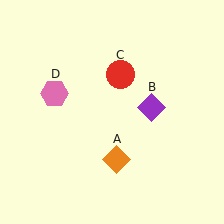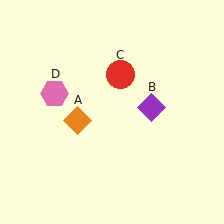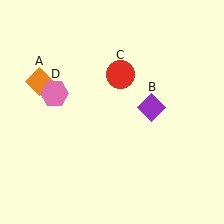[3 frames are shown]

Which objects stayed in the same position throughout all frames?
Purple diamond (object B) and red circle (object C) and pink hexagon (object D) remained stationary.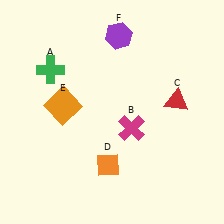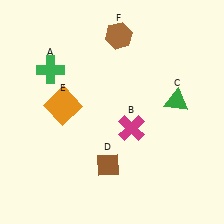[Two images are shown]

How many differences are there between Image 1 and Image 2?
There are 3 differences between the two images.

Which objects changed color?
C changed from red to green. D changed from orange to brown. F changed from purple to brown.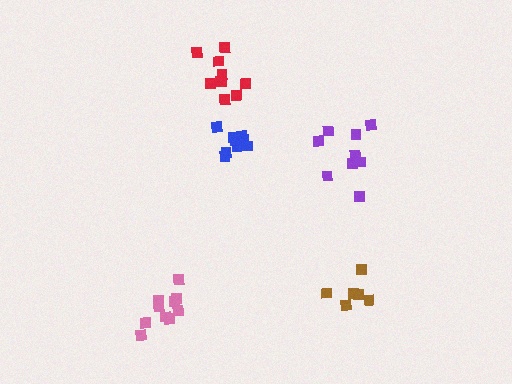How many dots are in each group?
Group 1: 6 dots, Group 2: 9 dots, Group 3: 10 dots, Group 4: 9 dots, Group 5: 9 dots (43 total).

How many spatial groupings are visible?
There are 5 spatial groupings.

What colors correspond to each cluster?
The clusters are colored: brown, purple, pink, red, blue.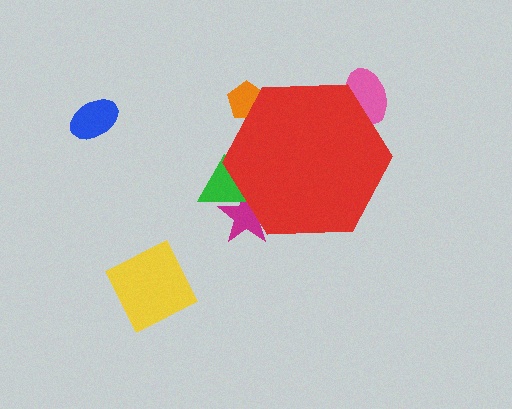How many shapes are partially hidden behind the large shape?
4 shapes are partially hidden.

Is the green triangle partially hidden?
Yes, the green triangle is partially hidden behind the red hexagon.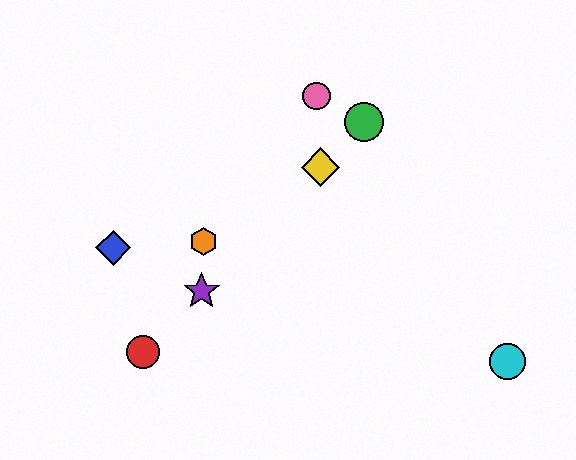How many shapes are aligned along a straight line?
4 shapes (the red circle, the green circle, the yellow diamond, the purple star) are aligned along a straight line.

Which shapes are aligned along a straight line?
The red circle, the green circle, the yellow diamond, the purple star are aligned along a straight line.